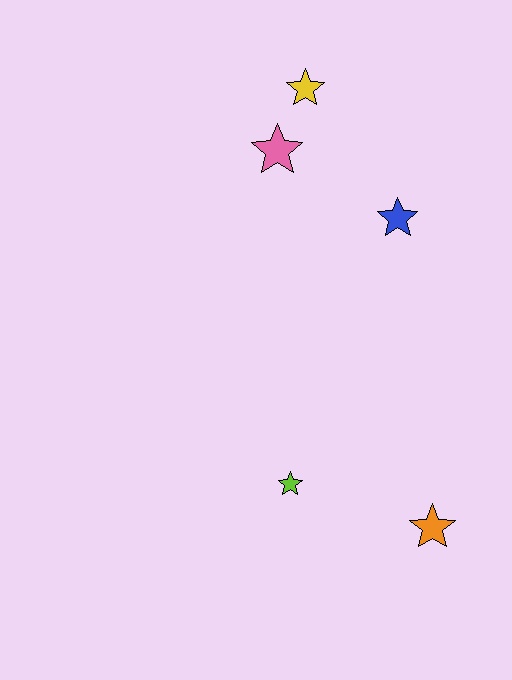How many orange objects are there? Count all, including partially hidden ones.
There is 1 orange object.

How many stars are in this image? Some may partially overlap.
There are 5 stars.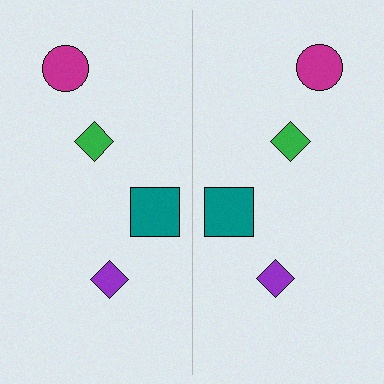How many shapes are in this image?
There are 8 shapes in this image.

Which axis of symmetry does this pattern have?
The pattern has a vertical axis of symmetry running through the center of the image.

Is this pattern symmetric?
Yes, this pattern has bilateral (reflection) symmetry.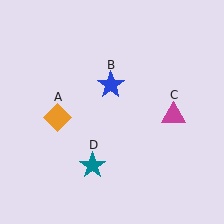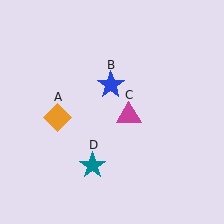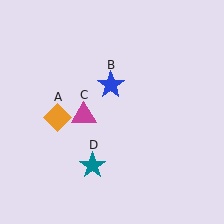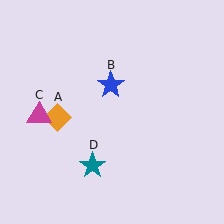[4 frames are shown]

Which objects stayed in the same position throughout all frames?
Orange diamond (object A) and blue star (object B) and teal star (object D) remained stationary.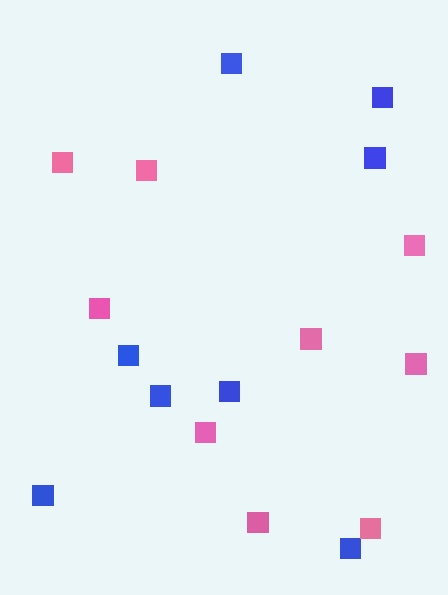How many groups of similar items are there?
There are 2 groups: one group of blue squares (8) and one group of pink squares (9).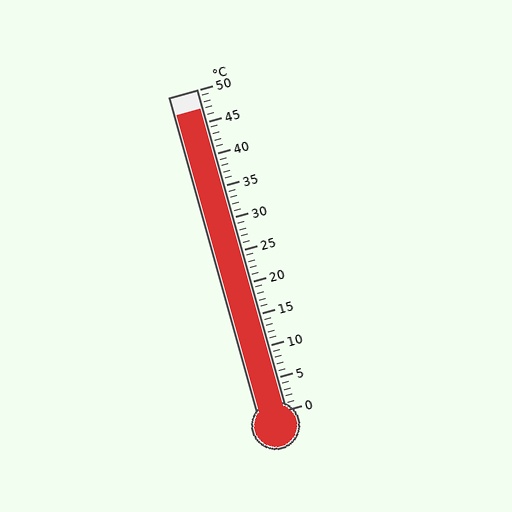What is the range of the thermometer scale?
The thermometer scale ranges from 0°C to 50°C.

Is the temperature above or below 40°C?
The temperature is above 40°C.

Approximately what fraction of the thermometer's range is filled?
The thermometer is filled to approximately 95% of its range.